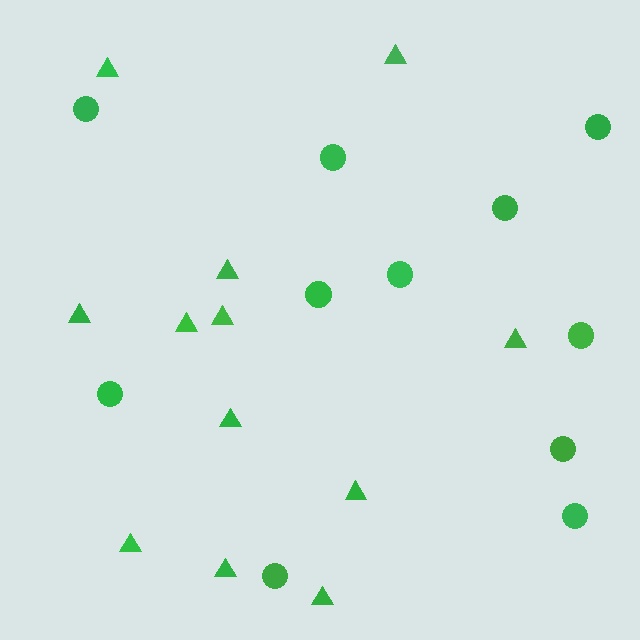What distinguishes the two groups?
There are 2 groups: one group of triangles (12) and one group of circles (11).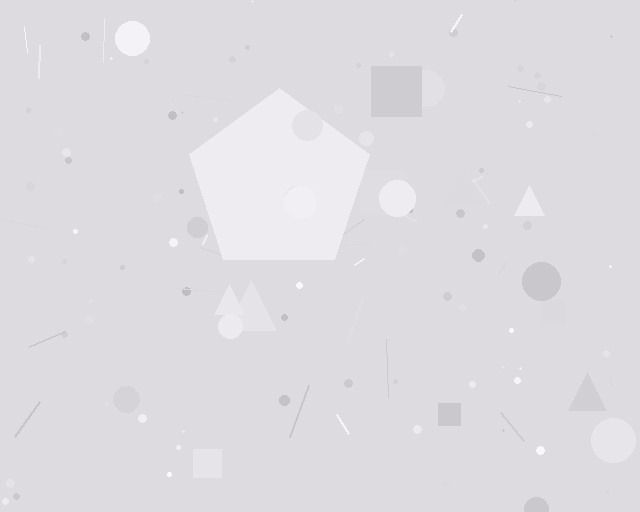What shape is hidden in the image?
A pentagon is hidden in the image.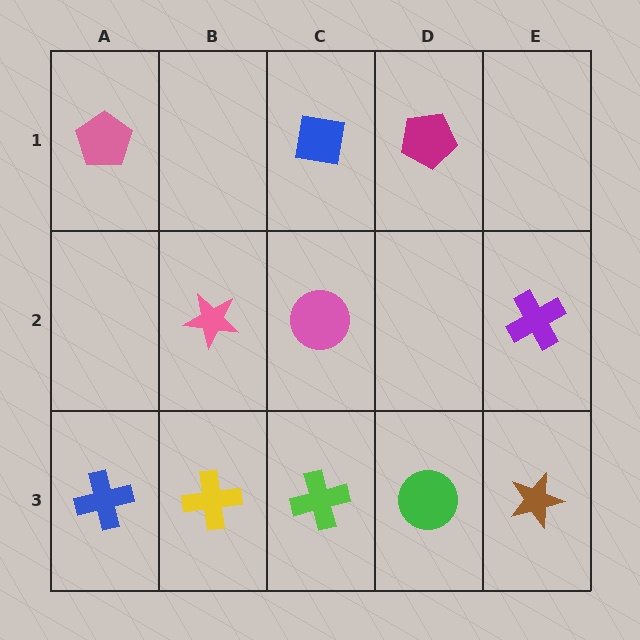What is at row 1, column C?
A blue square.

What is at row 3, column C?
A lime cross.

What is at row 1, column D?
A magenta pentagon.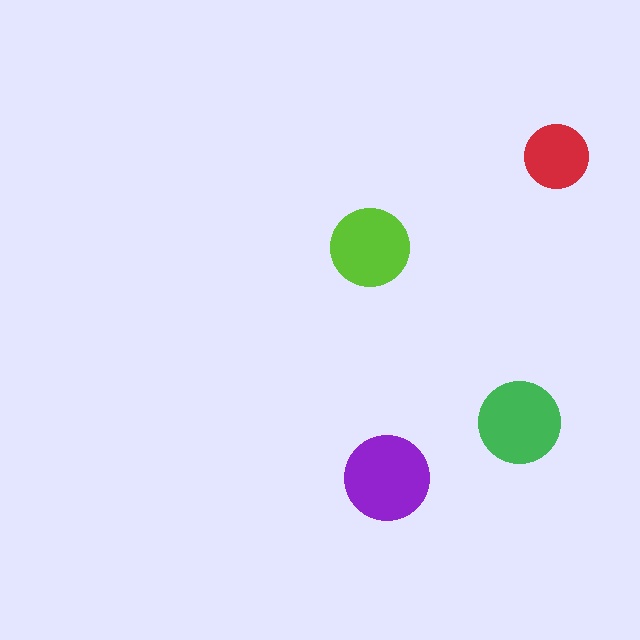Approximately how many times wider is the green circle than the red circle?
About 1.5 times wider.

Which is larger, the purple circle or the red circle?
The purple one.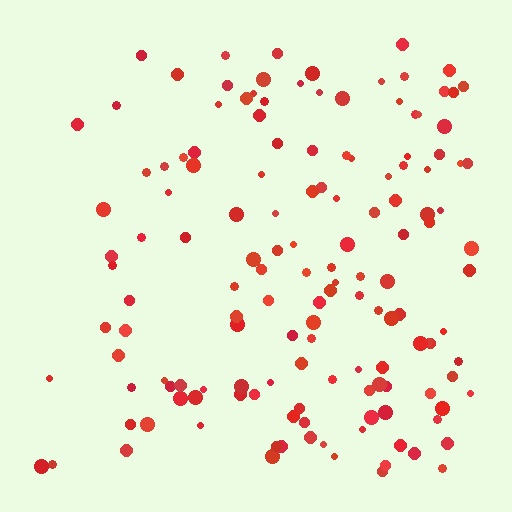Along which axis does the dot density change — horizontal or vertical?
Horizontal.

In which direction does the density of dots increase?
From left to right, with the right side densest.